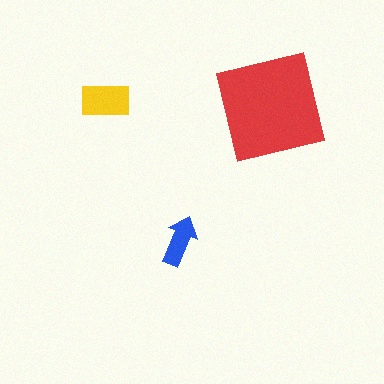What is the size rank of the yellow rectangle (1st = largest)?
2nd.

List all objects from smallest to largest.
The blue arrow, the yellow rectangle, the red square.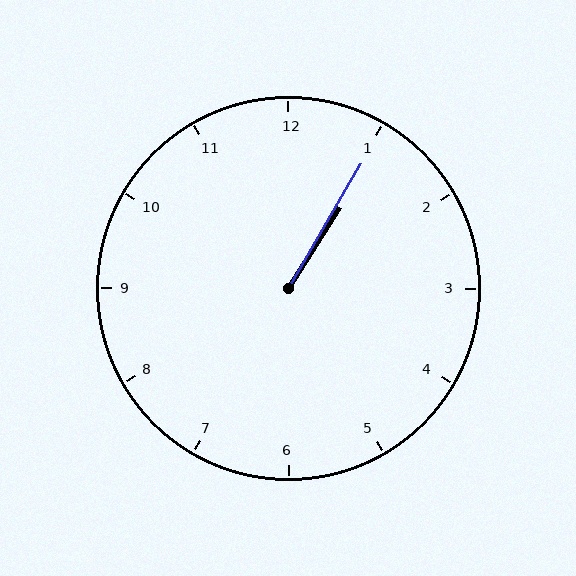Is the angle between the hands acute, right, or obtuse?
It is acute.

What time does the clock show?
1:05.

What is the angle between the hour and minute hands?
Approximately 2 degrees.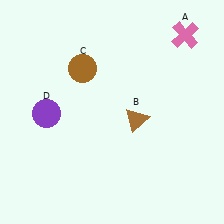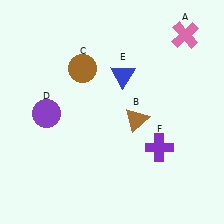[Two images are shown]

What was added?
A blue triangle (E), a purple cross (F) were added in Image 2.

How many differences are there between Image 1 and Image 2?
There are 2 differences between the two images.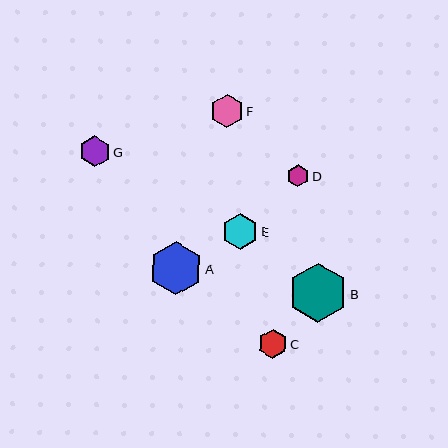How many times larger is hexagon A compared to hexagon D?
Hexagon A is approximately 2.5 times the size of hexagon D.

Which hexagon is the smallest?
Hexagon D is the smallest with a size of approximately 22 pixels.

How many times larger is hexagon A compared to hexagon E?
Hexagon A is approximately 1.5 times the size of hexagon E.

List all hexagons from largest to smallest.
From largest to smallest: B, A, E, F, G, C, D.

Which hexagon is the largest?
Hexagon B is the largest with a size of approximately 59 pixels.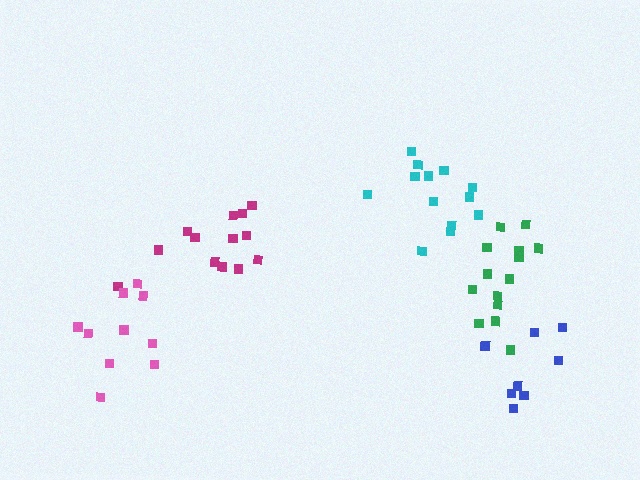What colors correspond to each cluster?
The clusters are colored: magenta, blue, cyan, green, pink.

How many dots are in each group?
Group 1: 13 dots, Group 2: 8 dots, Group 3: 13 dots, Group 4: 14 dots, Group 5: 10 dots (58 total).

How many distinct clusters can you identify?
There are 5 distinct clusters.